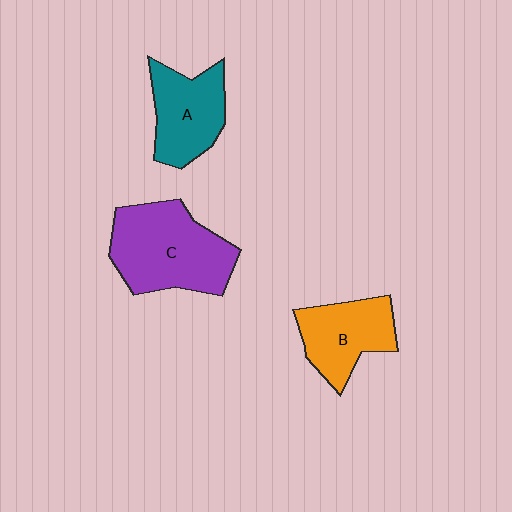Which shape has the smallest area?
Shape B (orange).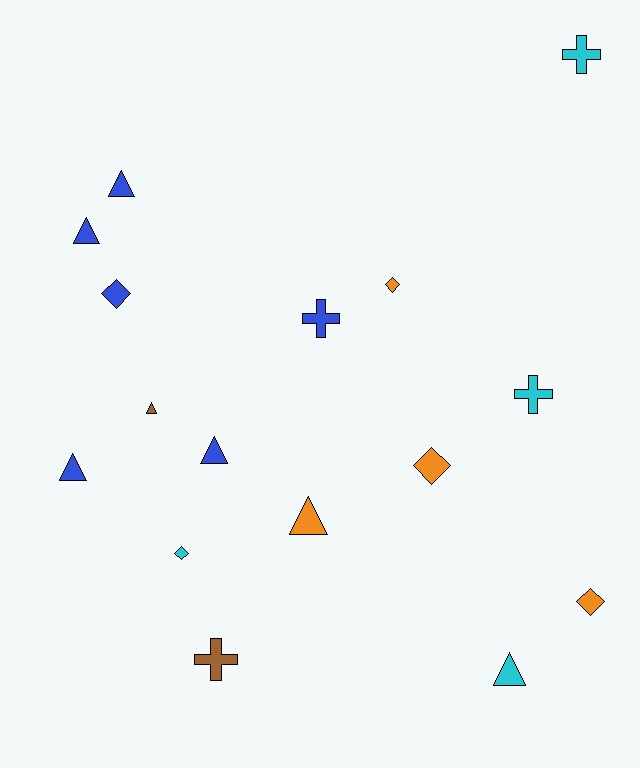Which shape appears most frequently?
Triangle, with 7 objects.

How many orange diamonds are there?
There are 3 orange diamonds.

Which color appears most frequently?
Blue, with 6 objects.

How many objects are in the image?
There are 16 objects.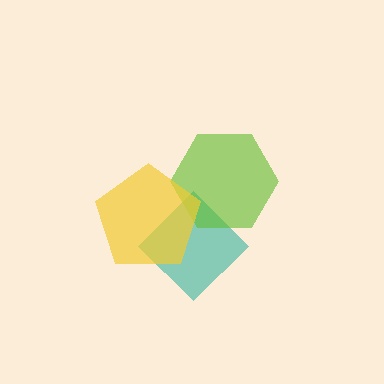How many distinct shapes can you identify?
There are 3 distinct shapes: a teal diamond, a lime hexagon, a yellow pentagon.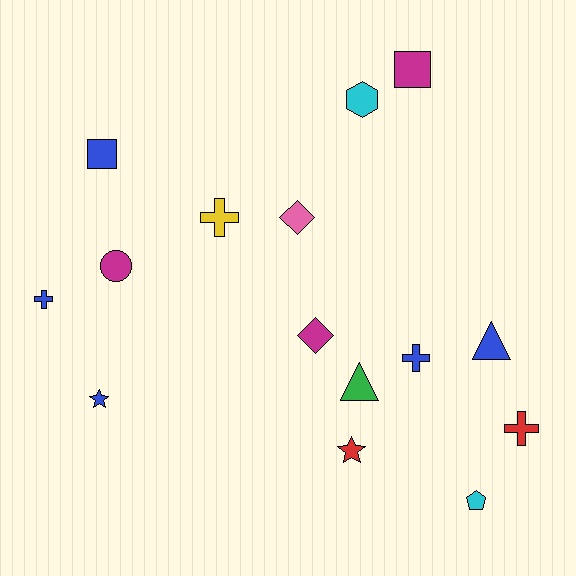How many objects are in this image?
There are 15 objects.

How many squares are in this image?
There are 2 squares.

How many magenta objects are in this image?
There are 3 magenta objects.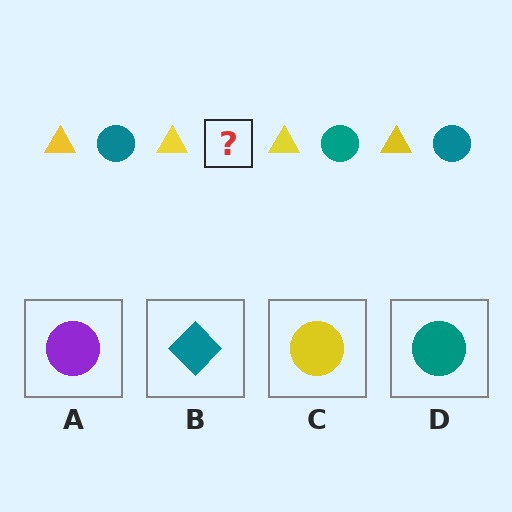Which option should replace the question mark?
Option D.